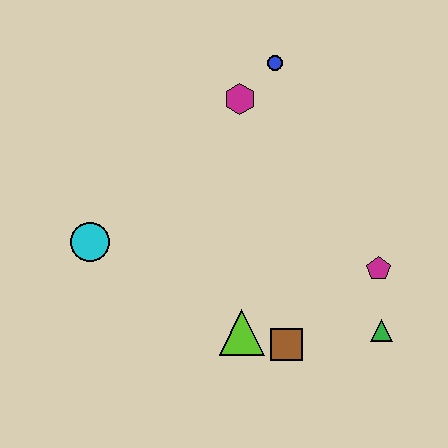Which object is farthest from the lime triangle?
The blue circle is farthest from the lime triangle.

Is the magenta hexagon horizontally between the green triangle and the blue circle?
No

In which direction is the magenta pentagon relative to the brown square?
The magenta pentagon is to the right of the brown square.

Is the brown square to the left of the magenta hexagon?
No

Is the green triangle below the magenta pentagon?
Yes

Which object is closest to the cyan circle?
The lime triangle is closest to the cyan circle.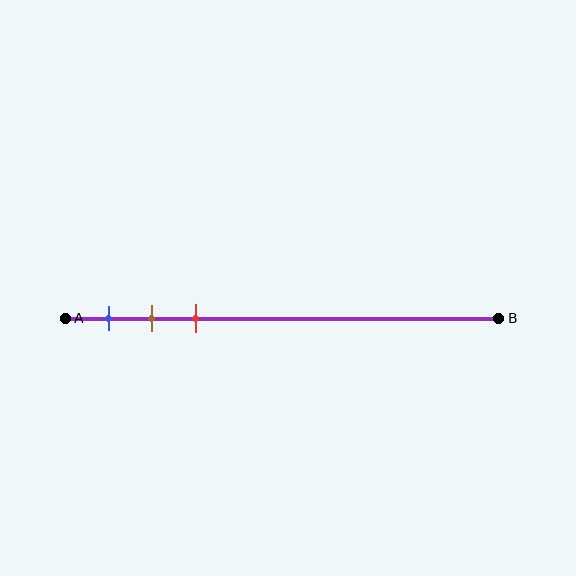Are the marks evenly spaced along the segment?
Yes, the marks are approximately evenly spaced.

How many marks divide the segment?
There are 3 marks dividing the segment.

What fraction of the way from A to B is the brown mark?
The brown mark is approximately 20% (0.2) of the way from A to B.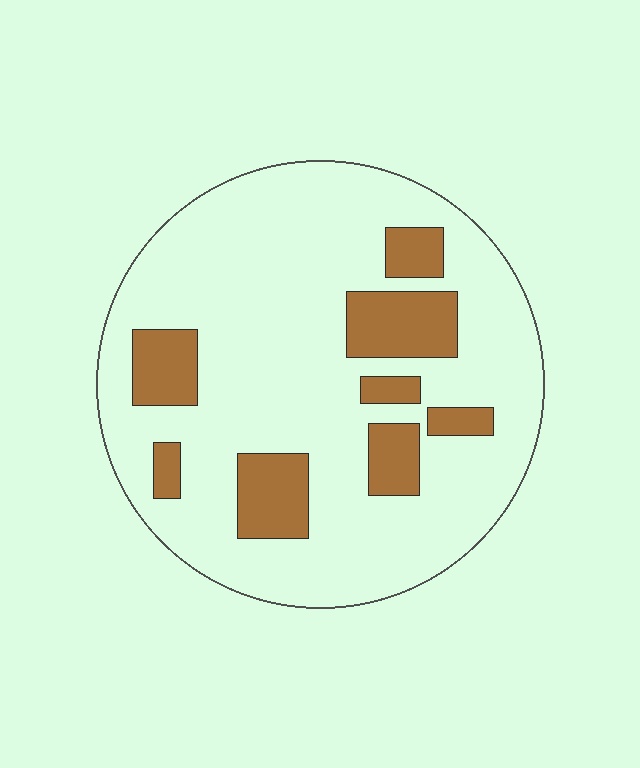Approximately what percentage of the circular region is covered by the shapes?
Approximately 20%.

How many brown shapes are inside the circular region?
8.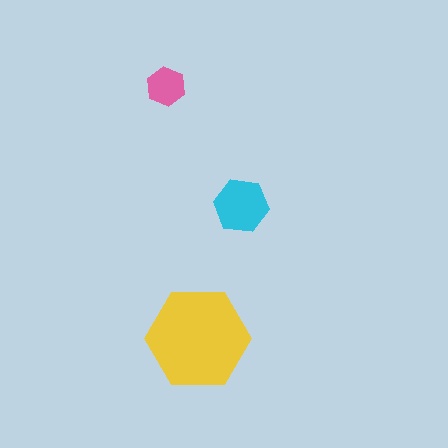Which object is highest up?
The pink hexagon is topmost.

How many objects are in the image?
There are 3 objects in the image.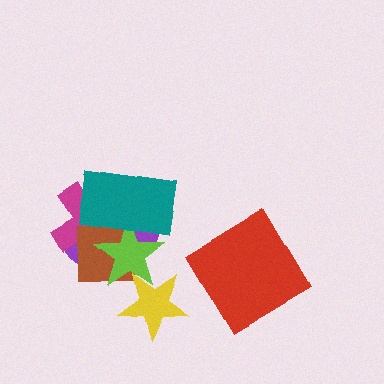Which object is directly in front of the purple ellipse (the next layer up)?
The magenta cross is directly in front of the purple ellipse.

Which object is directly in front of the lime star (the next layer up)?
The teal rectangle is directly in front of the lime star.